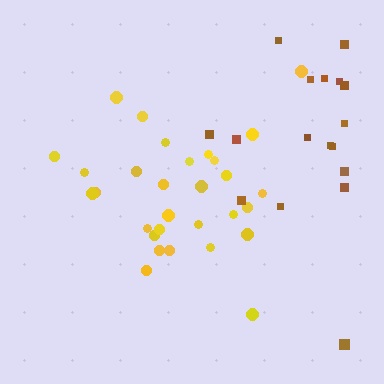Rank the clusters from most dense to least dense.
yellow, brown.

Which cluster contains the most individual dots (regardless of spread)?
Yellow (30).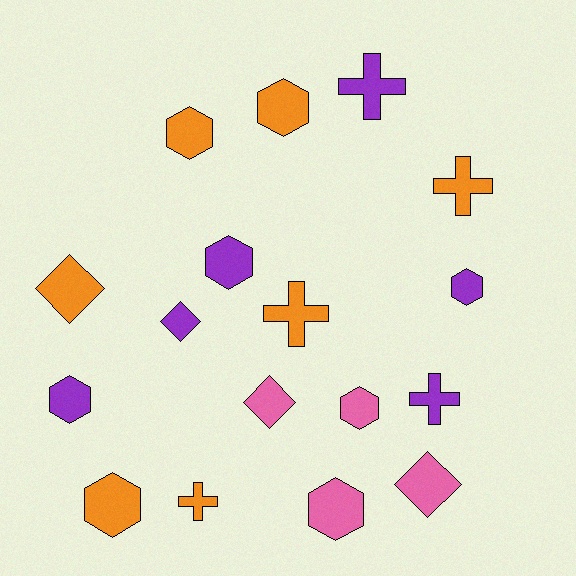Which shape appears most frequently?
Hexagon, with 8 objects.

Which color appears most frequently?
Orange, with 7 objects.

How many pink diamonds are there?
There are 2 pink diamonds.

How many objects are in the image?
There are 17 objects.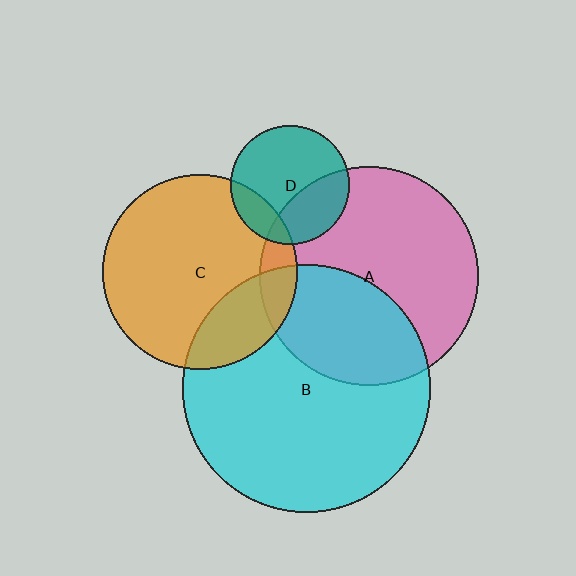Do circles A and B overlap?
Yes.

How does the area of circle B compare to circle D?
Approximately 4.3 times.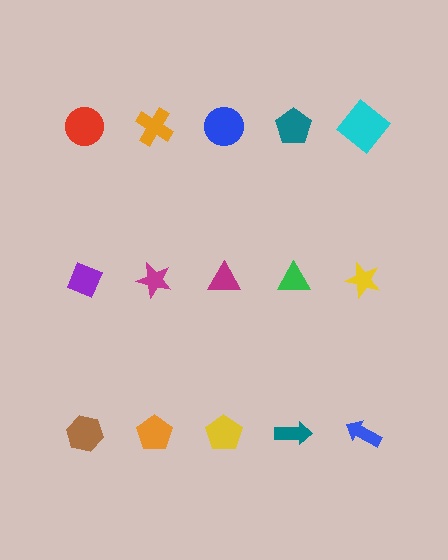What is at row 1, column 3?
A blue circle.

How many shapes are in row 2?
5 shapes.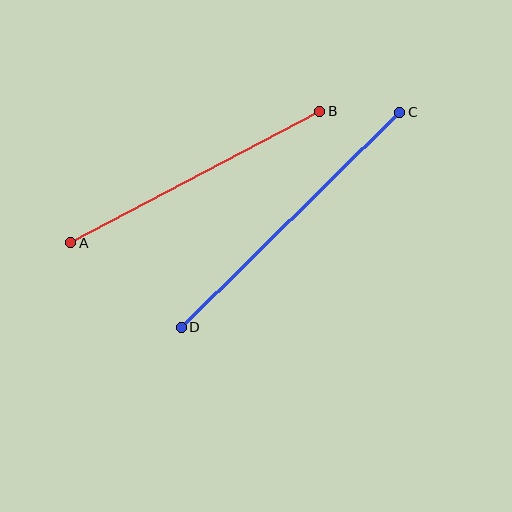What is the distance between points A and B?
The distance is approximately 282 pixels.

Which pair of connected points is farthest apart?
Points C and D are farthest apart.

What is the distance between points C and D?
The distance is approximately 306 pixels.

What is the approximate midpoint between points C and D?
The midpoint is at approximately (290, 220) pixels.